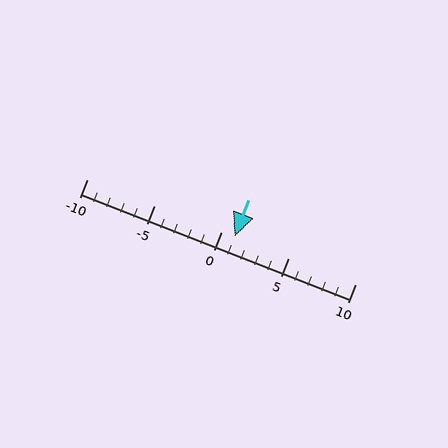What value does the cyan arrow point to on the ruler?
The cyan arrow points to approximately 1.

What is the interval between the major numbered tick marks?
The major tick marks are spaced 5 units apart.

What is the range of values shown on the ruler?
The ruler shows values from -10 to 10.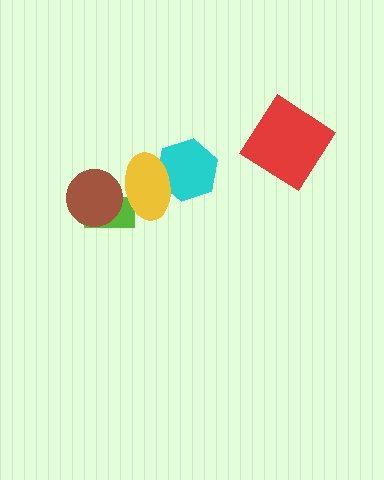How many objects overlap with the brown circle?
2 objects overlap with the brown circle.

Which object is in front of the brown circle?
The yellow ellipse is in front of the brown circle.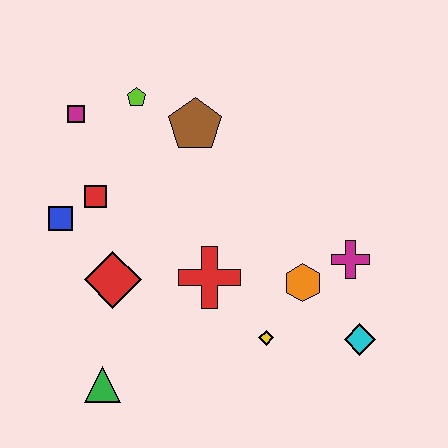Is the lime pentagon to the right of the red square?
Yes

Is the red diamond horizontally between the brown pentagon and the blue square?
Yes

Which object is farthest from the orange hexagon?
The magenta square is farthest from the orange hexagon.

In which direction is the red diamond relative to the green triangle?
The red diamond is above the green triangle.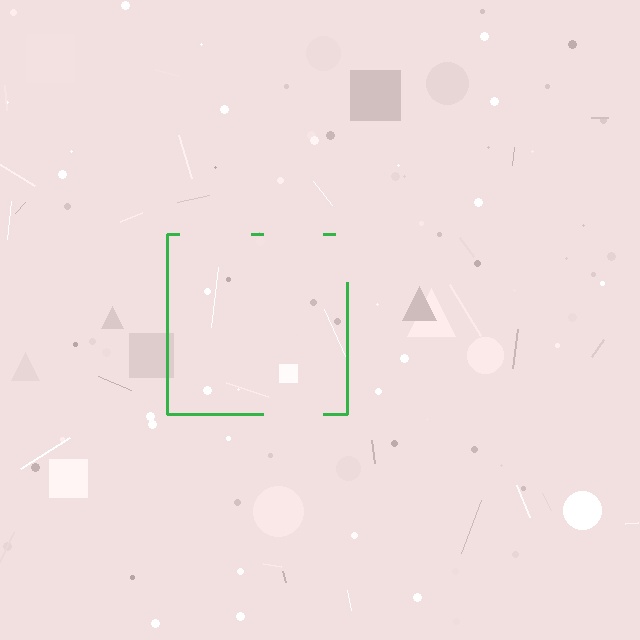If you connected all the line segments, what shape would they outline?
They would outline a square.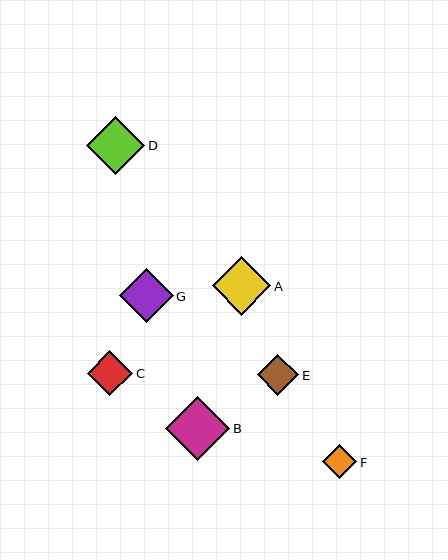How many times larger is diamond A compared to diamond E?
Diamond A is approximately 1.4 times the size of diamond E.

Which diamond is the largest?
Diamond B is the largest with a size of approximately 64 pixels.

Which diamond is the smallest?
Diamond F is the smallest with a size of approximately 34 pixels.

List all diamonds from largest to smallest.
From largest to smallest: B, A, D, G, C, E, F.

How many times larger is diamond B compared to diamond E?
Diamond B is approximately 1.6 times the size of diamond E.